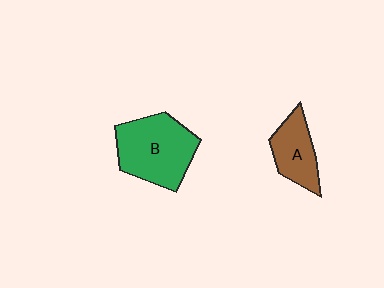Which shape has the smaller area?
Shape A (brown).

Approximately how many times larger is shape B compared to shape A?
Approximately 1.7 times.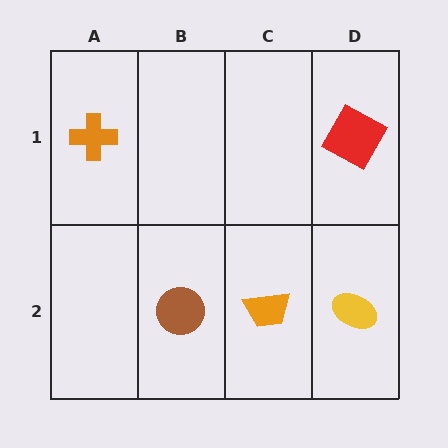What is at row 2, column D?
A yellow ellipse.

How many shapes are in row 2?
3 shapes.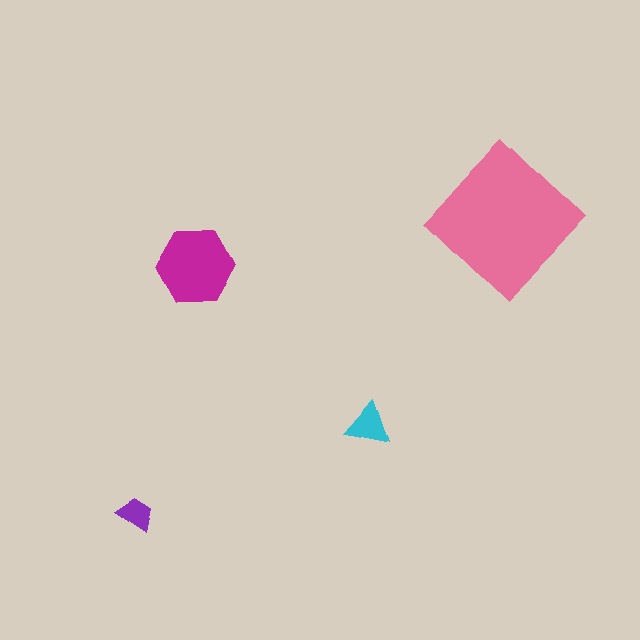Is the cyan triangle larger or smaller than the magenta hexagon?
Smaller.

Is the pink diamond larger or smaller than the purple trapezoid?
Larger.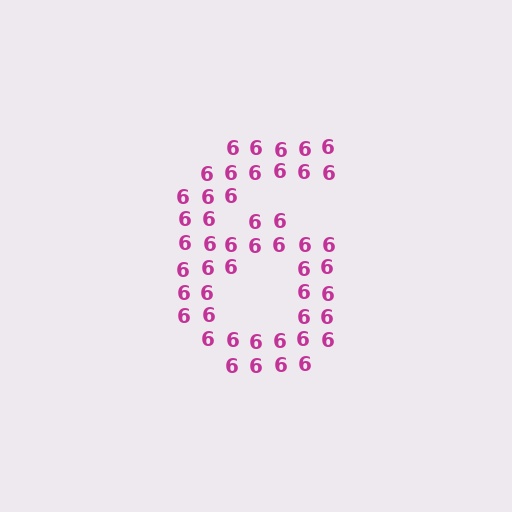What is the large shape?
The large shape is the digit 6.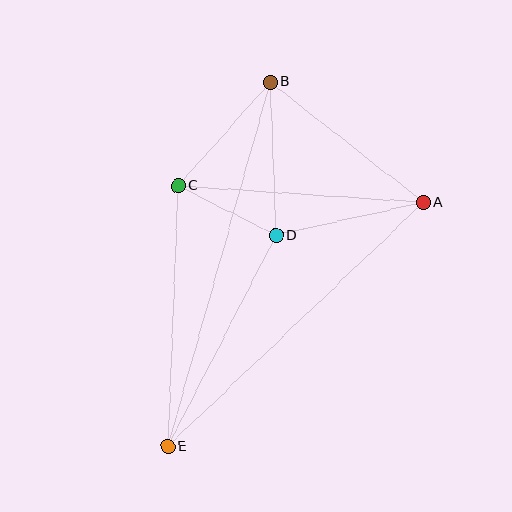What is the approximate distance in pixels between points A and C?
The distance between A and C is approximately 245 pixels.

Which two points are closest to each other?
Points C and D are closest to each other.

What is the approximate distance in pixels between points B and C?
The distance between B and C is approximately 138 pixels.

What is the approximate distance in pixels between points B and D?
The distance between B and D is approximately 153 pixels.